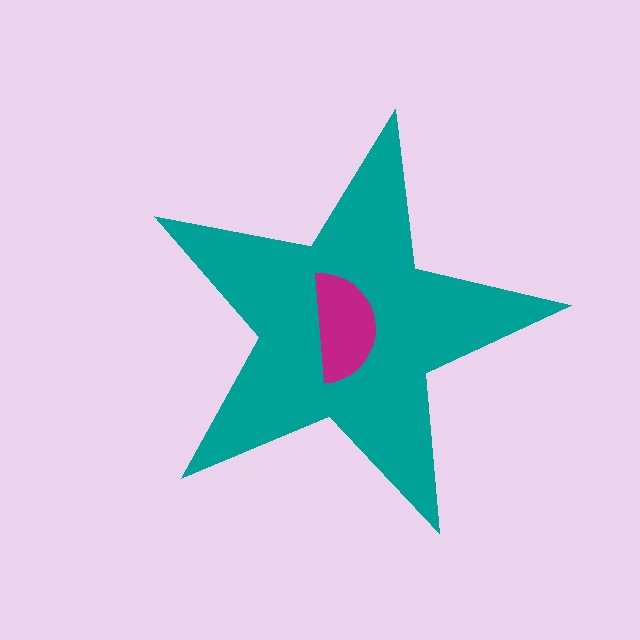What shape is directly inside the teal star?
The magenta semicircle.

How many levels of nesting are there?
2.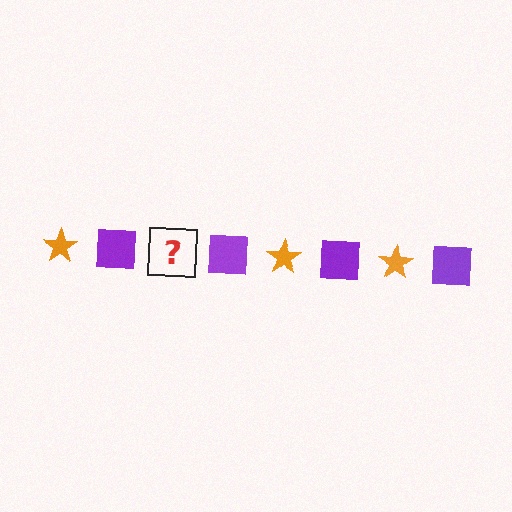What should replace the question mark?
The question mark should be replaced with an orange star.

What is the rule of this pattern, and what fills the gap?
The rule is that the pattern alternates between orange star and purple square. The gap should be filled with an orange star.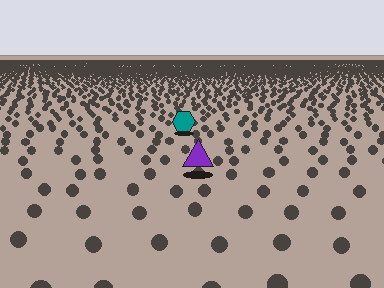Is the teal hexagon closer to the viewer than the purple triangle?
No. The purple triangle is closer — you can tell from the texture gradient: the ground texture is coarser near it.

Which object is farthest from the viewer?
The teal hexagon is farthest from the viewer. It appears smaller and the ground texture around it is denser.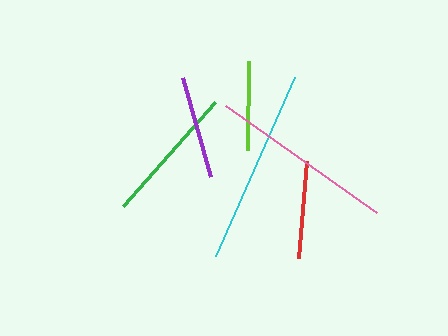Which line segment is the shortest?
The lime line is the shortest at approximately 89 pixels.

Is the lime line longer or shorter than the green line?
The green line is longer than the lime line.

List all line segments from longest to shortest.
From longest to shortest: cyan, pink, green, purple, red, lime.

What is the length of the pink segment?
The pink segment is approximately 185 pixels long.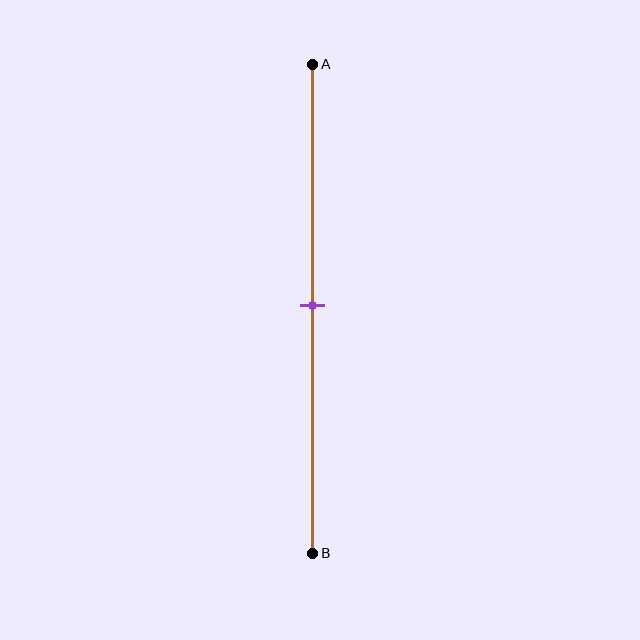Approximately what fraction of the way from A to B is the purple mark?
The purple mark is approximately 50% of the way from A to B.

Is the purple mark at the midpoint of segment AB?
Yes, the mark is approximately at the midpoint.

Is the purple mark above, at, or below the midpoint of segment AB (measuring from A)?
The purple mark is approximately at the midpoint of segment AB.